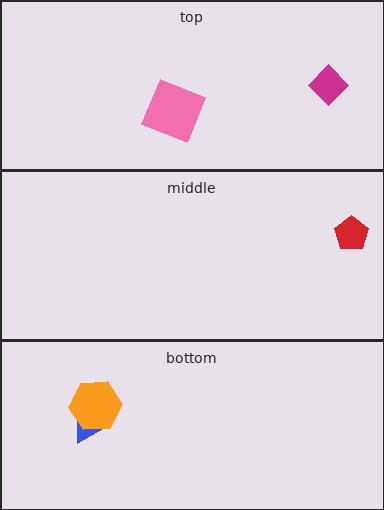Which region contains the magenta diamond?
The top region.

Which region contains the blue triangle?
The bottom region.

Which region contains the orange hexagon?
The bottom region.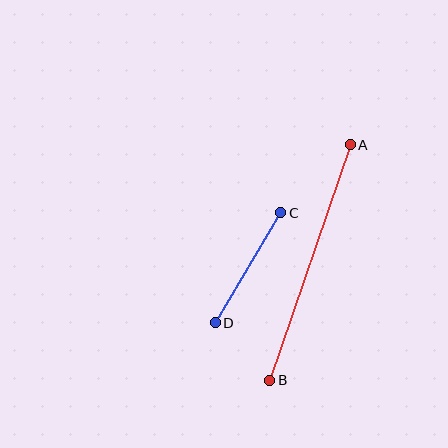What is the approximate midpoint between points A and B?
The midpoint is at approximately (310, 262) pixels.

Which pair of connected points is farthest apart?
Points A and B are farthest apart.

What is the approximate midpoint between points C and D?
The midpoint is at approximately (248, 268) pixels.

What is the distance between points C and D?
The distance is approximately 128 pixels.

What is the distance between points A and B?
The distance is approximately 249 pixels.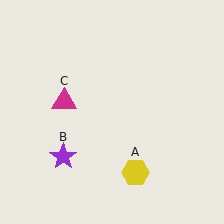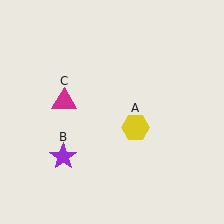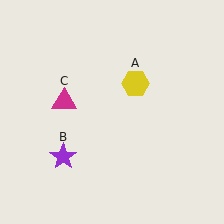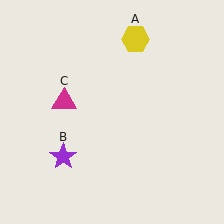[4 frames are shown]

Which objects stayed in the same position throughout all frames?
Purple star (object B) and magenta triangle (object C) remained stationary.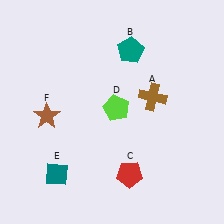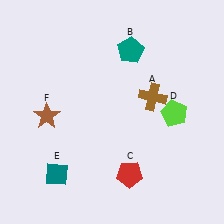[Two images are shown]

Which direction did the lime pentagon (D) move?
The lime pentagon (D) moved right.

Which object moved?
The lime pentagon (D) moved right.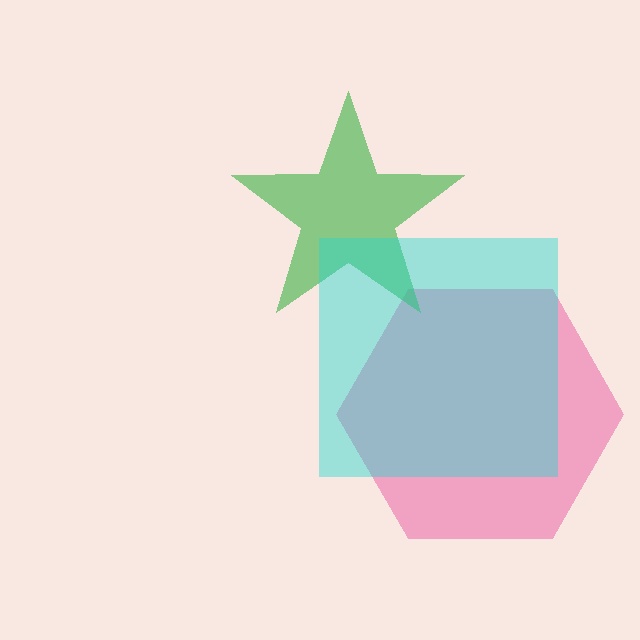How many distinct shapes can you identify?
There are 3 distinct shapes: a pink hexagon, a green star, a cyan square.